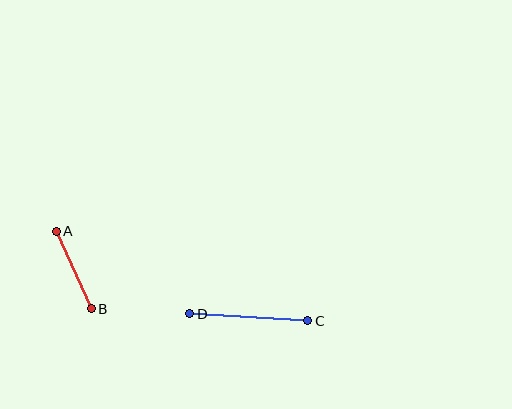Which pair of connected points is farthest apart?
Points C and D are farthest apart.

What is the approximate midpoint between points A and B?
The midpoint is at approximately (74, 270) pixels.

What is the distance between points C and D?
The distance is approximately 118 pixels.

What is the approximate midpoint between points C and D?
The midpoint is at approximately (249, 317) pixels.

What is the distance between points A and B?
The distance is approximately 85 pixels.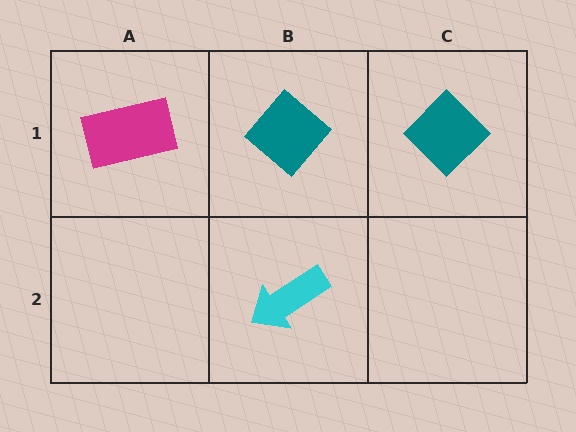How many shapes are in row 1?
3 shapes.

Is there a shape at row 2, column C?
No, that cell is empty.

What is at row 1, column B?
A teal diamond.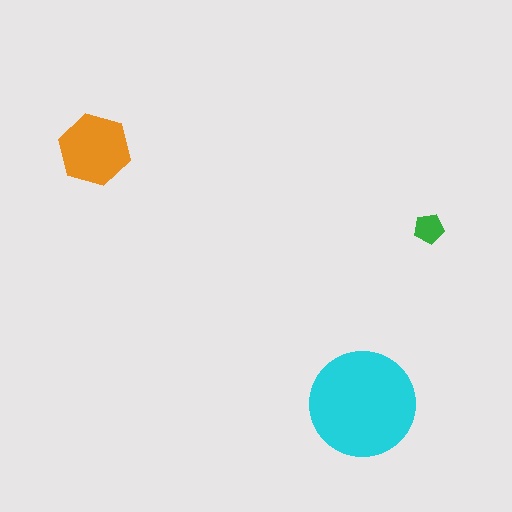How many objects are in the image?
There are 3 objects in the image.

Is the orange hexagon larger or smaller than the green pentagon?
Larger.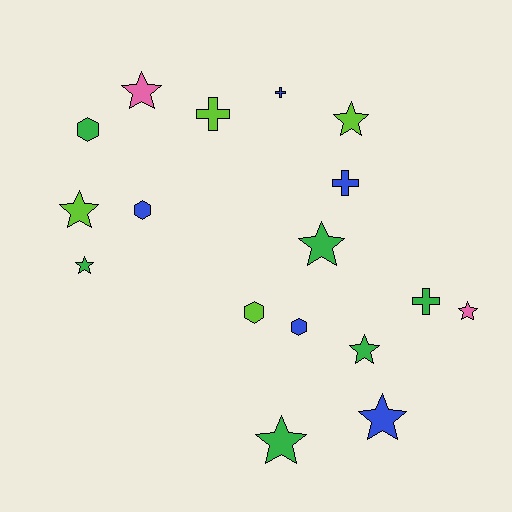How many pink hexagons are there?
There are no pink hexagons.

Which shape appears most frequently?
Star, with 9 objects.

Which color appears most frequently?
Green, with 6 objects.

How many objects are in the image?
There are 17 objects.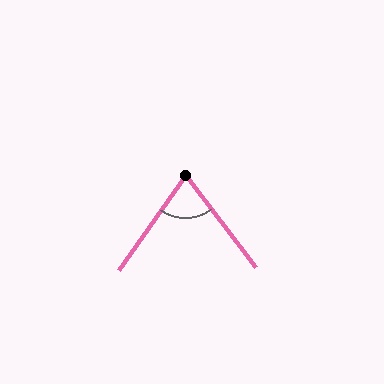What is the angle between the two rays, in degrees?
Approximately 73 degrees.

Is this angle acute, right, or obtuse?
It is acute.